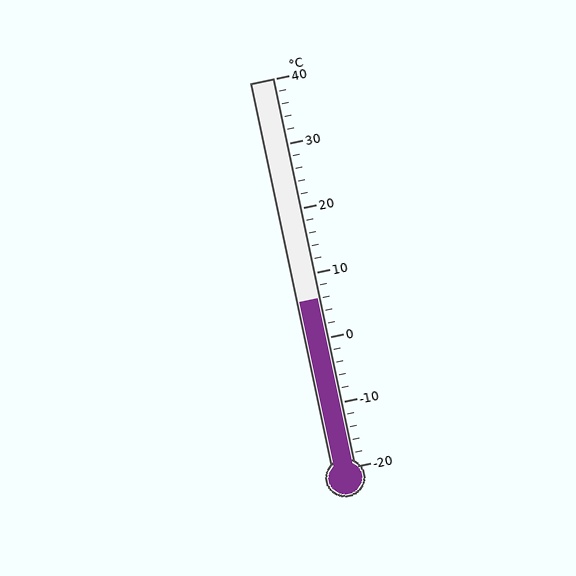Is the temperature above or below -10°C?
The temperature is above -10°C.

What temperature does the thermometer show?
The thermometer shows approximately 6°C.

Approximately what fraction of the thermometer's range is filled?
The thermometer is filled to approximately 45% of its range.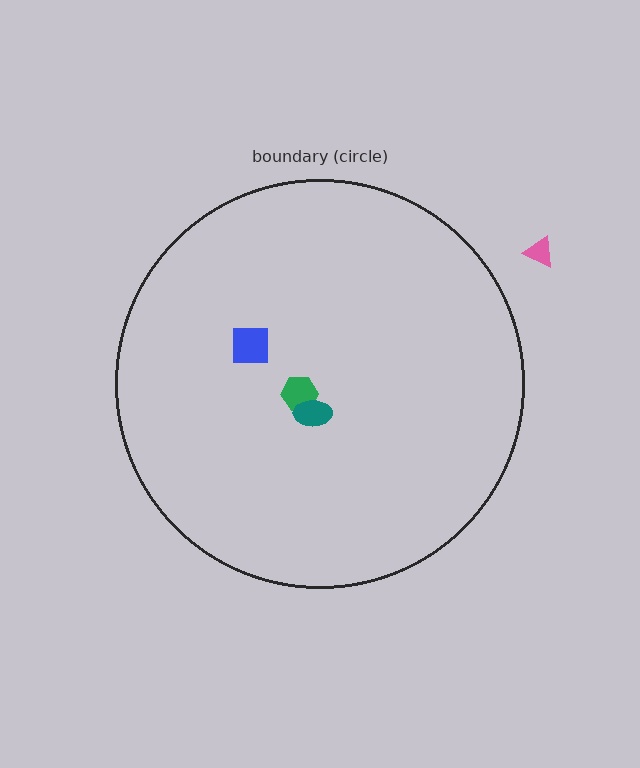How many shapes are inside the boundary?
3 inside, 1 outside.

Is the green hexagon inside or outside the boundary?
Inside.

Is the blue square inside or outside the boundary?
Inside.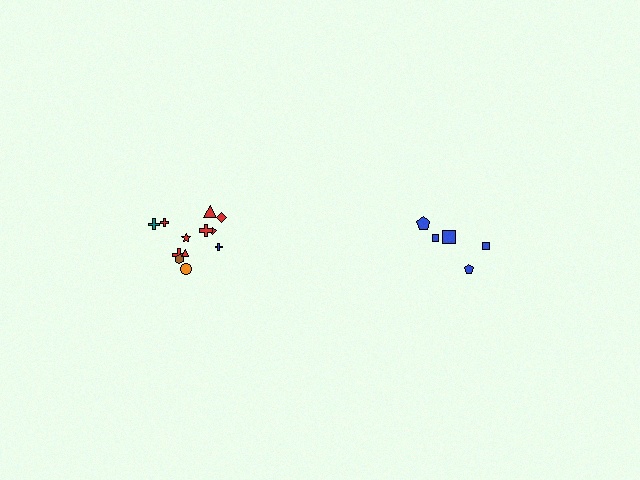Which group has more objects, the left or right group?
The left group.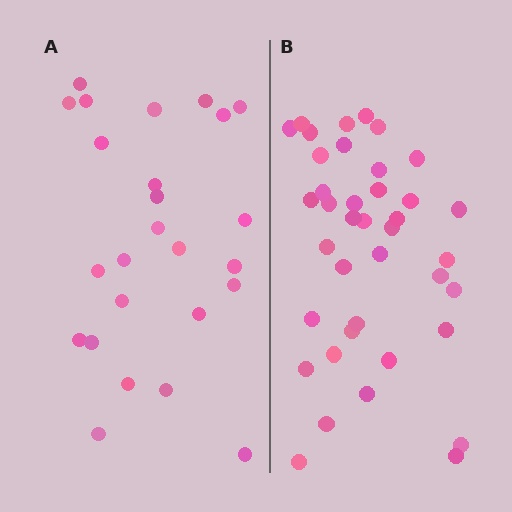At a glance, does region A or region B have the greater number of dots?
Region B (the right region) has more dots.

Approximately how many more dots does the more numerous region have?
Region B has approximately 15 more dots than region A.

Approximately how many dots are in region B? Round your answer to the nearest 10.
About 40 dots. (The exact count is 39, which rounds to 40.)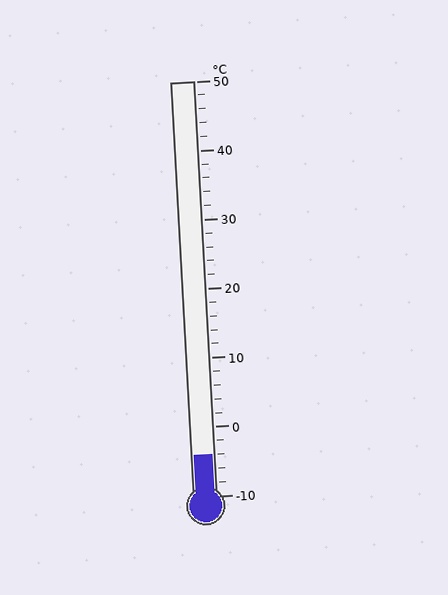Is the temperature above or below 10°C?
The temperature is below 10°C.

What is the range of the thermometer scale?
The thermometer scale ranges from -10°C to 50°C.